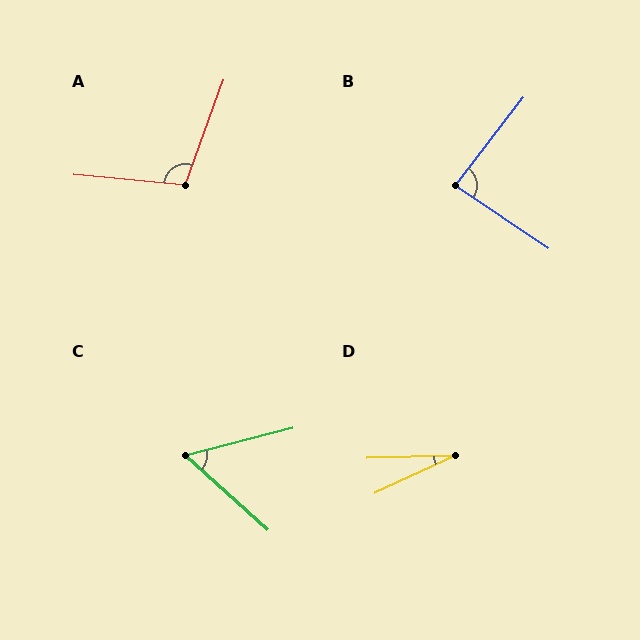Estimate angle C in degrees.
Approximately 57 degrees.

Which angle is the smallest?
D, at approximately 23 degrees.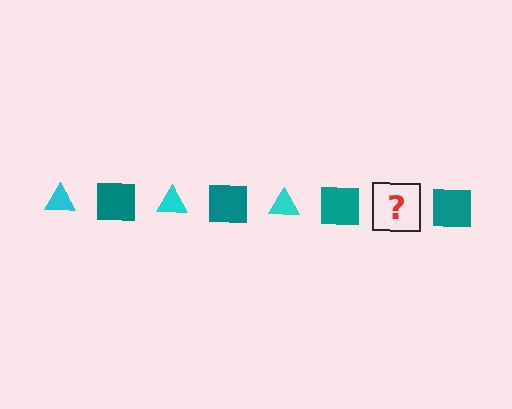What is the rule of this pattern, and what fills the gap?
The rule is that the pattern alternates between cyan triangle and teal square. The gap should be filled with a cyan triangle.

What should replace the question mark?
The question mark should be replaced with a cyan triangle.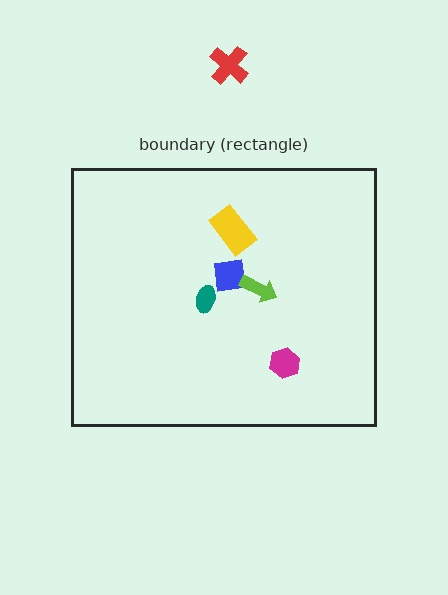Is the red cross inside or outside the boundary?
Outside.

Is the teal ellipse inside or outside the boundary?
Inside.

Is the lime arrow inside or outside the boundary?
Inside.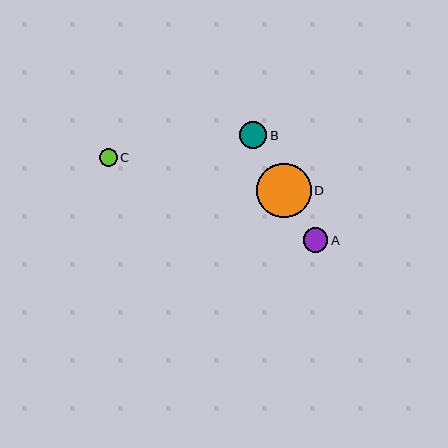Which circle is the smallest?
Circle C is the smallest with a size of approximately 18 pixels.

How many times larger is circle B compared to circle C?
Circle B is approximately 1.5 times the size of circle C.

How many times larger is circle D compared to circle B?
Circle D is approximately 2.0 times the size of circle B.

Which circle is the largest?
Circle D is the largest with a size of approximately 55 pixels.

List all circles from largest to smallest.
From largest to smallest: D, B, A, C.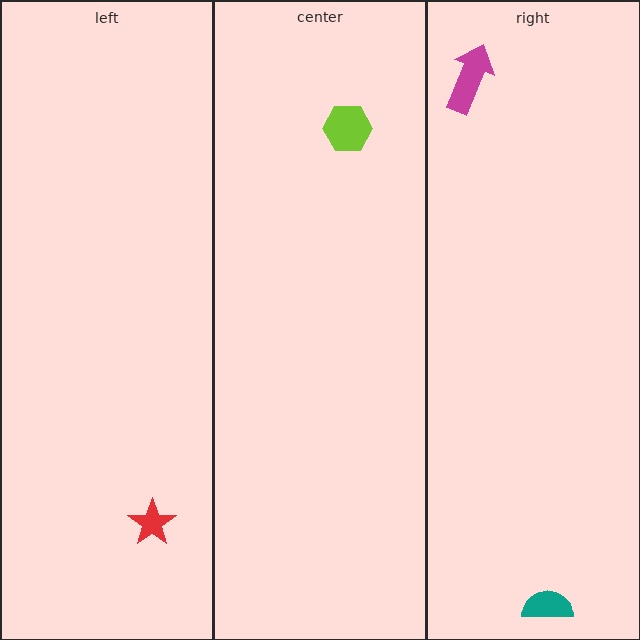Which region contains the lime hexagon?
The center region.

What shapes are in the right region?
The teal semicircle, the magenta arrow.